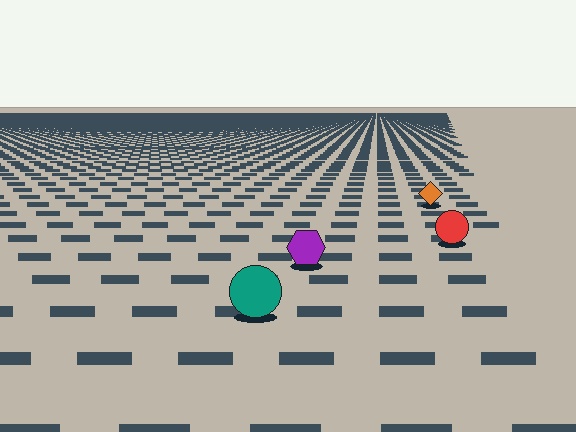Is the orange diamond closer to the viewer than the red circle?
No. The red circle is closer — you can tell from the texture gradient: the ground texture is coarser near it.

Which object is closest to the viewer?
The teal circle is closest. The texture marks near it are larger and more spread out.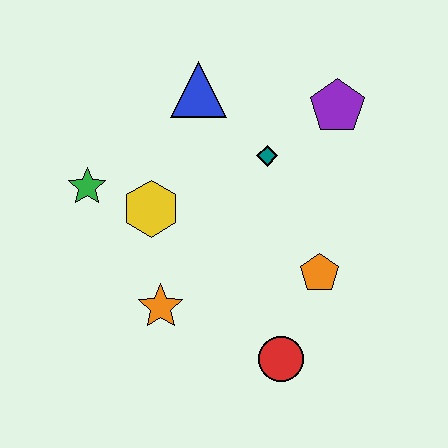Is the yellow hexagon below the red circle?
No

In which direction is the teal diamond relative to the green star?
The teal diamond is to the right of the green star.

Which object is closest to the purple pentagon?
The teal diamond is closest to the purple pentagon.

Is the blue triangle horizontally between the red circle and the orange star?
Yes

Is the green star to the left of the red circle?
Yes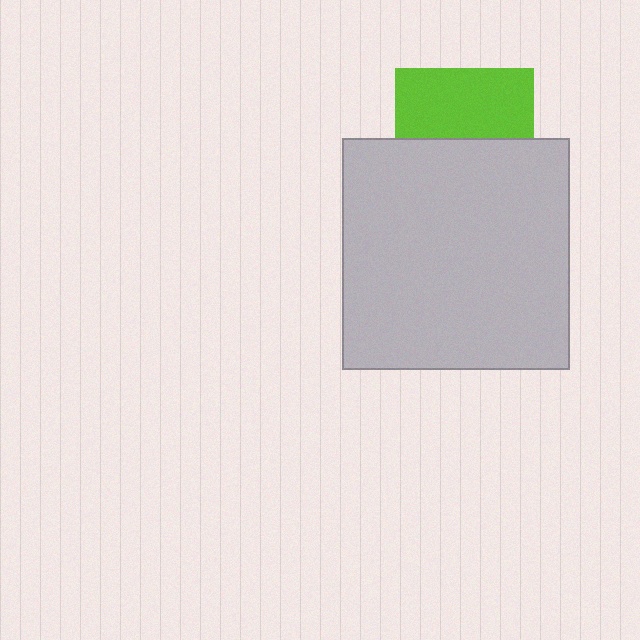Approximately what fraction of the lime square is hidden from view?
Roughly 50% of the lime square is hidden behind the light gray rectangle.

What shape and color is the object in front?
The object in front is a light gray rectangle.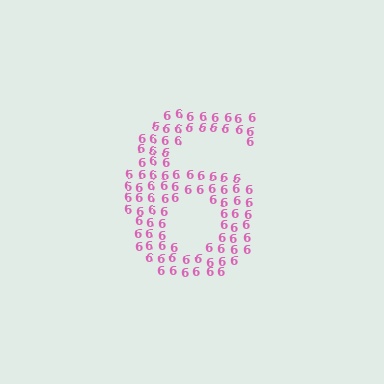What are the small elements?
The small elements are digit 6's.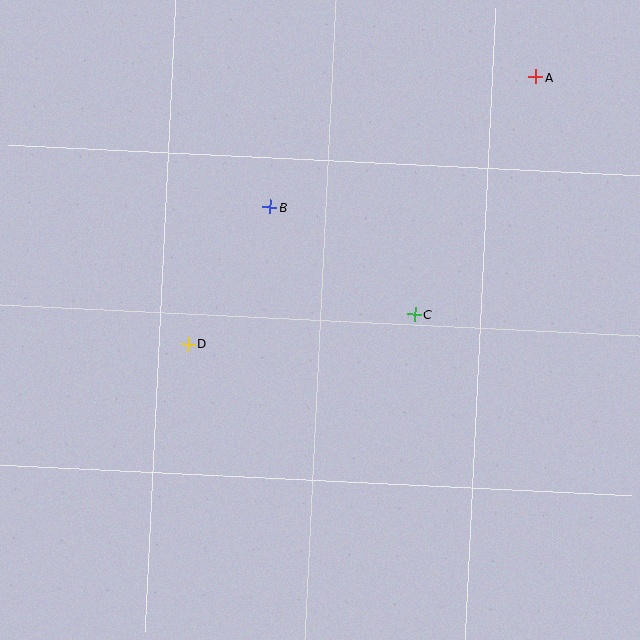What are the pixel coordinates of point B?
Point B is at (270, 207).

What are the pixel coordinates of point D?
Point D is at (188, 344).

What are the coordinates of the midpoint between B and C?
The midpoint between B and C is at (342, 261).